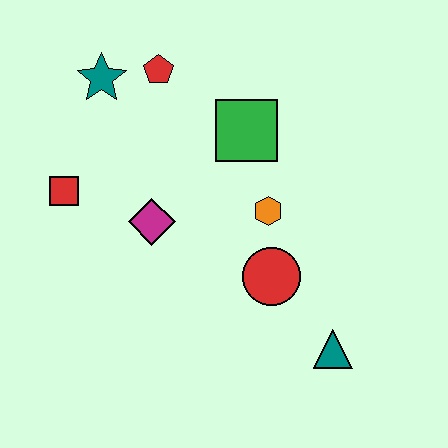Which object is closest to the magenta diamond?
The red square is closest to the magenta diamond.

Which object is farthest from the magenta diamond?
The teal triangle is farthest from the magenta diamond.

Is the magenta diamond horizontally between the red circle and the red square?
Yes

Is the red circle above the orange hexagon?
No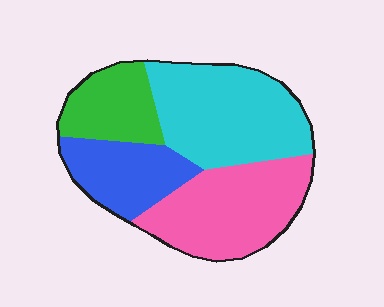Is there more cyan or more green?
Cyan.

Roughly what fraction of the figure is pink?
Pink covers about 30% of the figure.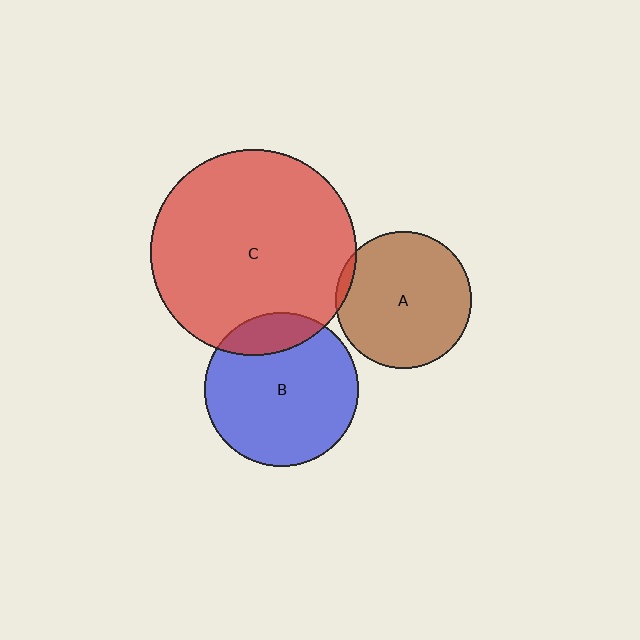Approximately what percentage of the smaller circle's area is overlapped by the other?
Approximately 15%.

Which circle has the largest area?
Circle C (red).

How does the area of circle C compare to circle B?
Approximately 1.8 times.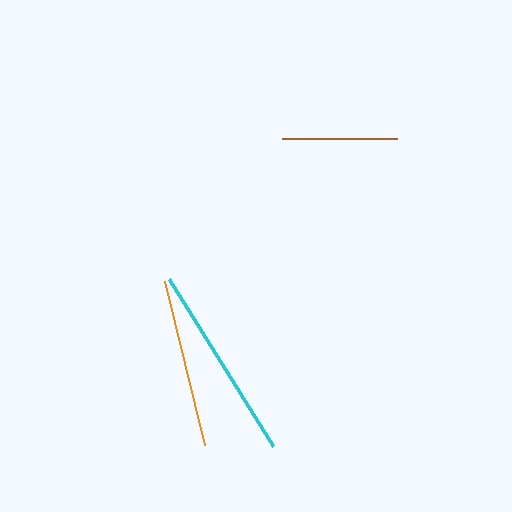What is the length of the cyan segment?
The cyan segment is approximately 197 pixels long.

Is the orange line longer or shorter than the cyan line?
The cyan line is longer than the orange line.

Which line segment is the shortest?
The brown line is the shortest at approximately 115 pixels.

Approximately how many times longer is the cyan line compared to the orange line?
The cyan line is approximately 1.2 times the length of the orange line.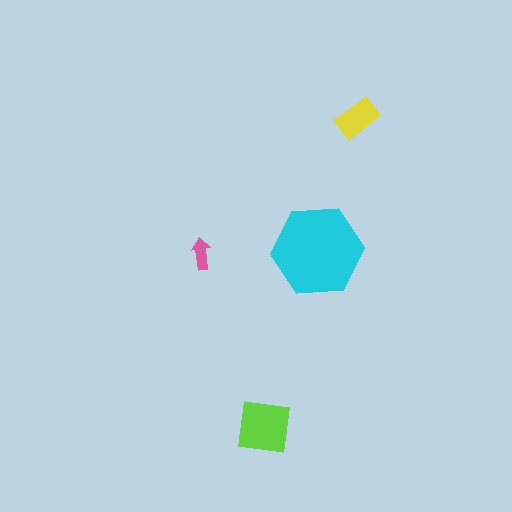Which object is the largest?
The cyan hexagon.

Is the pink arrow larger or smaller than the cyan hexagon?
Smaller.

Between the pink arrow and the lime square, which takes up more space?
The lime square.